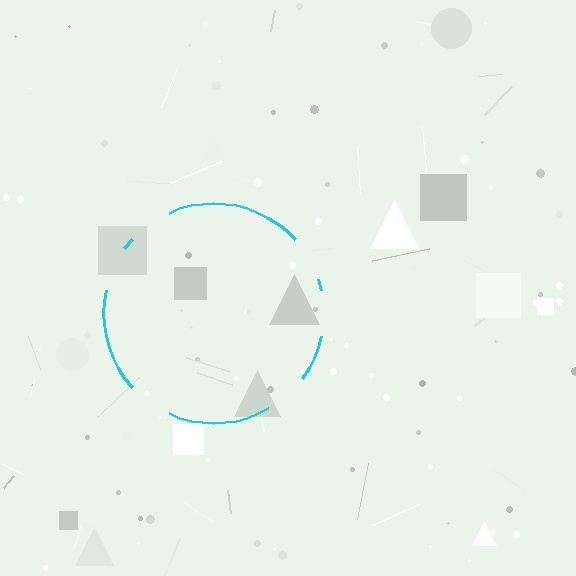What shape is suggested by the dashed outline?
The dashed outline suggests a circle.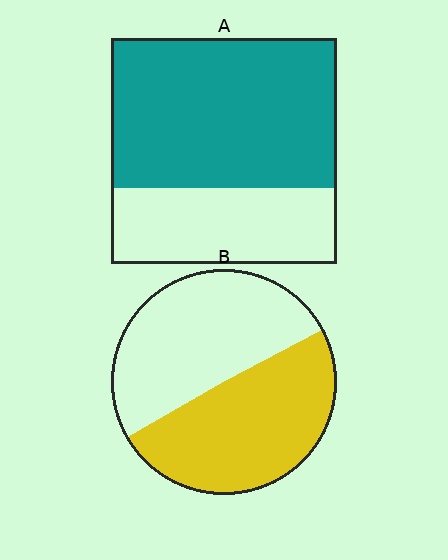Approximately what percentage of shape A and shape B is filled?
A is approximately 65% and B is approximately 50%.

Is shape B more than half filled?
Roughly half.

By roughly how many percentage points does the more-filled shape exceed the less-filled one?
By roughly 15 percentage points (A over B).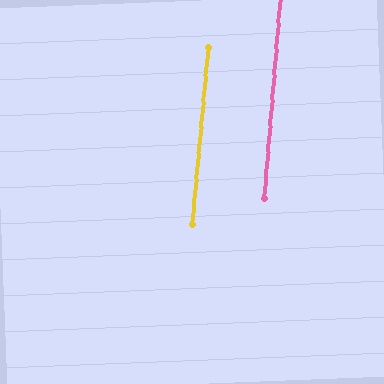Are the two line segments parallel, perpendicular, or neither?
Parallel — their directions differ by only 0.3°.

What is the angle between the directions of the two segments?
Approximately 0 degrees.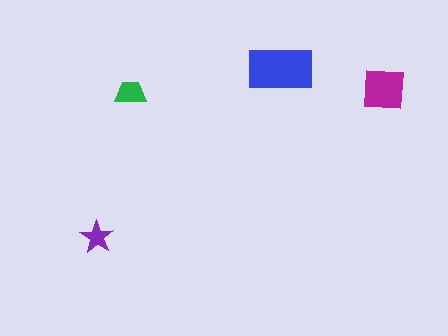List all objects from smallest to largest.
The purple star, the green trapezoid, the magenta square, the blue rectangle.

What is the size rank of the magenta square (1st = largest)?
2nd.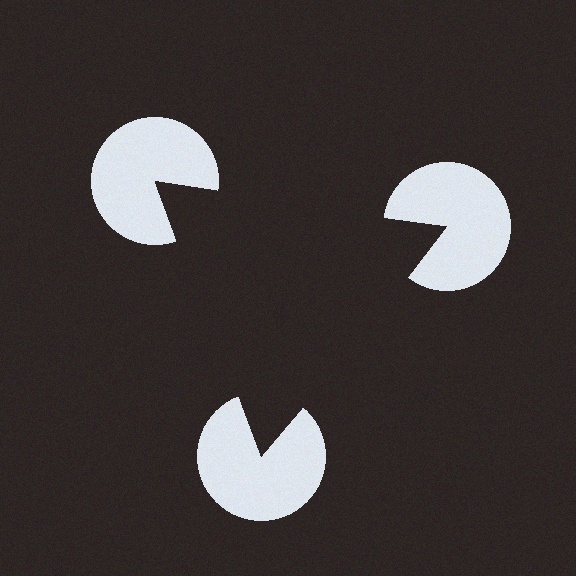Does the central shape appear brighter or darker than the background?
It typically appears slightly darker than the background, even though no actual brightness change is drawn.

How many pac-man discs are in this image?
There are 3 — one at each vertex of the illusory triangle.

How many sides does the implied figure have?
3 sides.